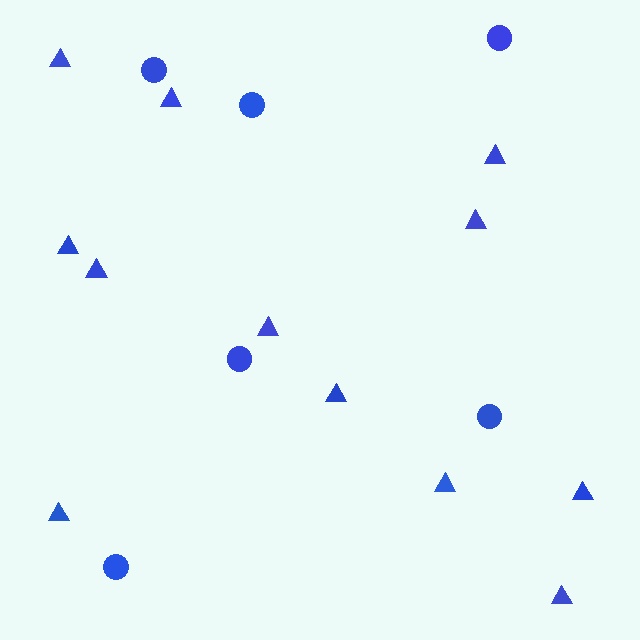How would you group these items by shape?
There are 2 groups: one group of triangles (12) and one group of circles (6).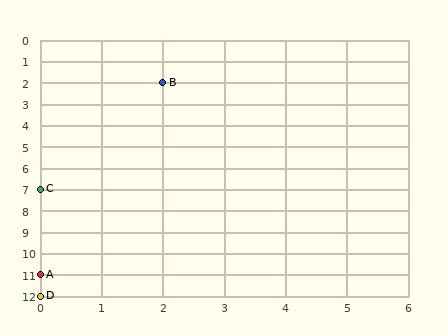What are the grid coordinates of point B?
Point B is at grid coordinates (2, 2).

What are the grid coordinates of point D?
Point D is at grid coordinates (0, 12).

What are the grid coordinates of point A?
Point A is at grid coordinates (0, 11).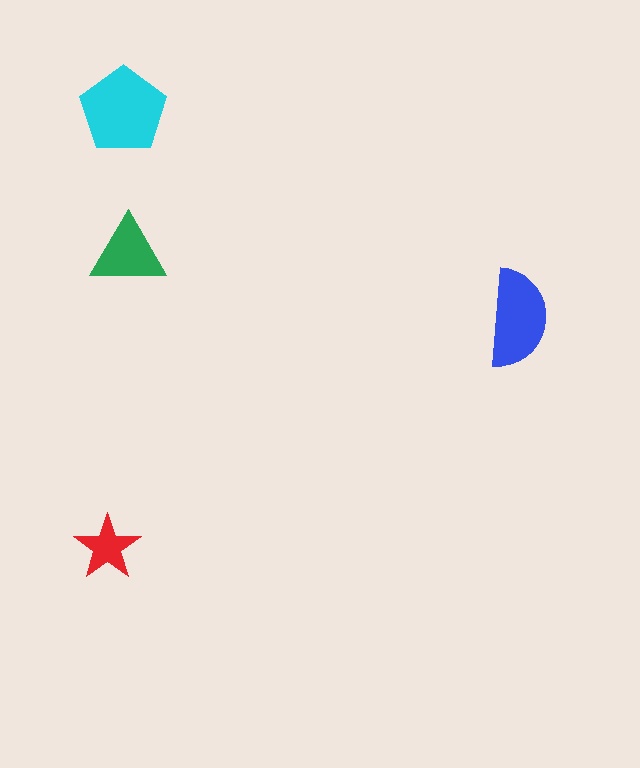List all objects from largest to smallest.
The cyan pentagon, the blue semicircle, the green triangle, the red star.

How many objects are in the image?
There are 4 objects in the image.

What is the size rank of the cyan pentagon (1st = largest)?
1st.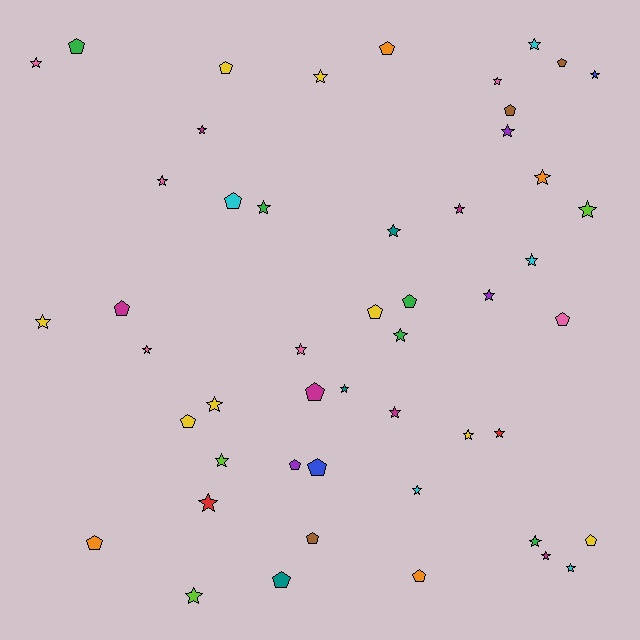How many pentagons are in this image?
There are 19 pentagons.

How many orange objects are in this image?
There are 4 orange objects.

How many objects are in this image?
There are 50 objects.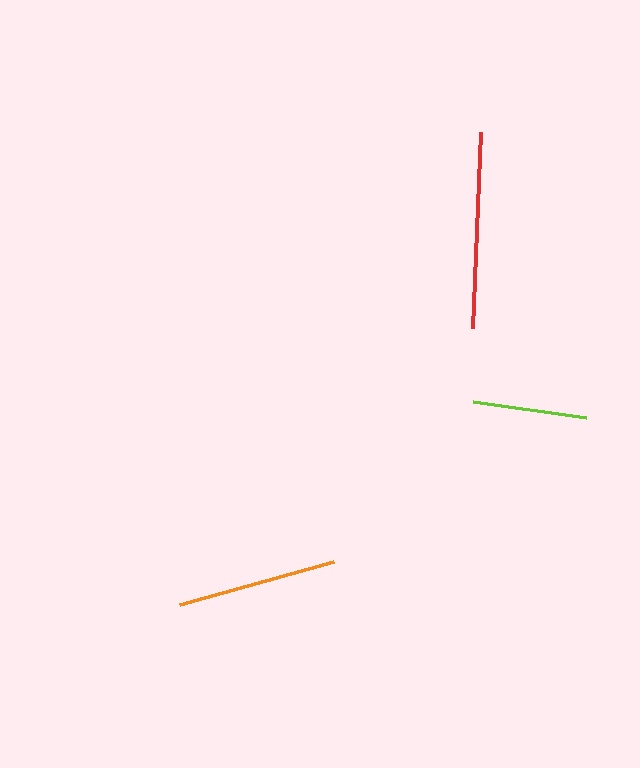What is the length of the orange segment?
The orange segment is approximately 160 pixels long.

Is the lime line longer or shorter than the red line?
The red line is longer than the lime line.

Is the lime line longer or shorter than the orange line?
The orange line is longer than the lime line.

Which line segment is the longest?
The red line is the longest at approximately 196 pixels.